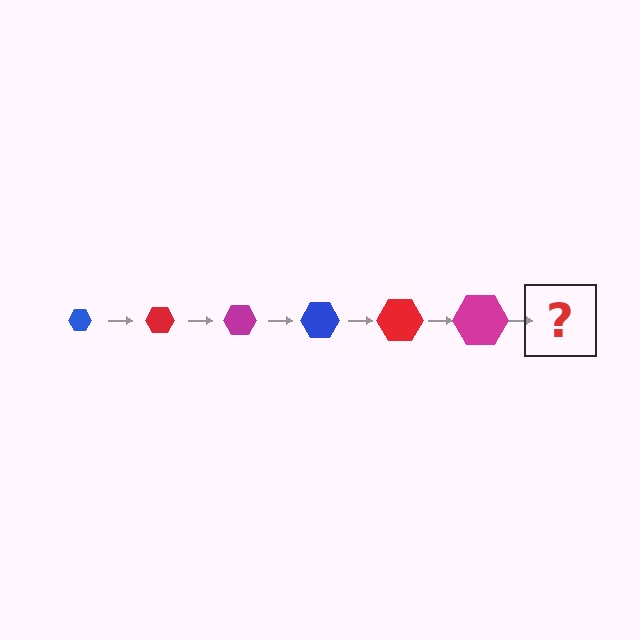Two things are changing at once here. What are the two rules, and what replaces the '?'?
The two rules are that the hexagon grows larger each step and the color cycles through blue, red, and magenta. The '?' should be a blue hexagon, larger than the previous one.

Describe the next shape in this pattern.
It should be a blue hexagon, larger than the previous one.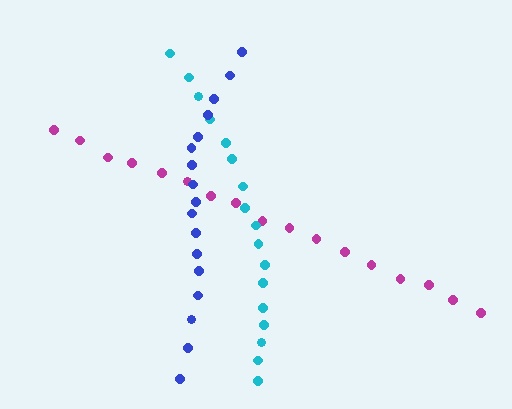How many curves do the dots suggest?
There are 3 distinct paths.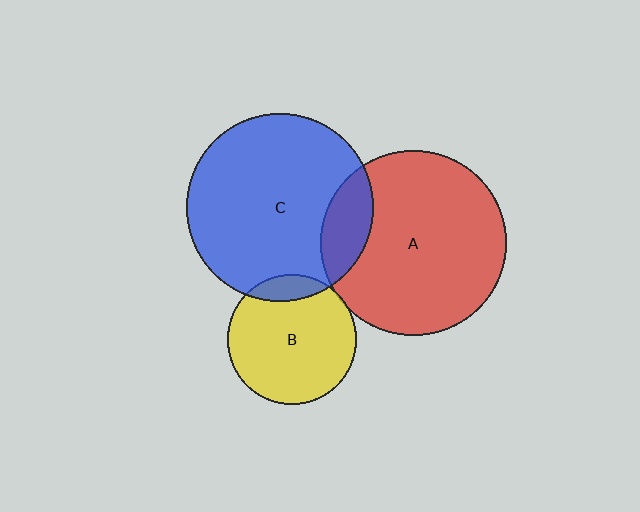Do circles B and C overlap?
Yes.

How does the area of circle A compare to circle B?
Approximately 2.0 times.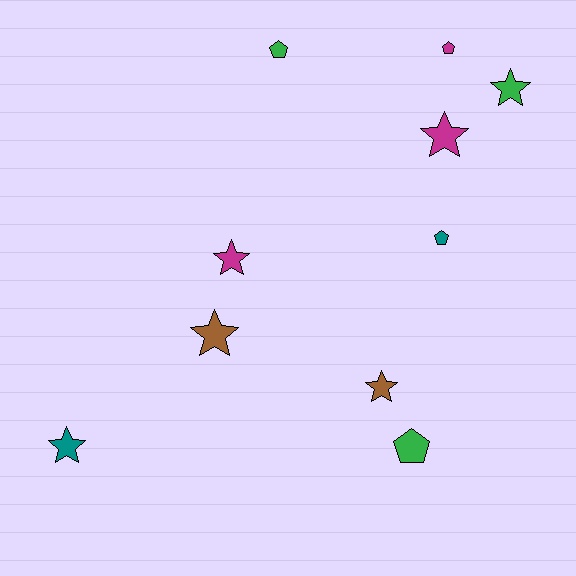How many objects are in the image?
There are 10 objects.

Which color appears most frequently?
Magenta, with 3 objects.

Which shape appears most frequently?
Star, with 6 objects.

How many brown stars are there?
There are 2 brown stars.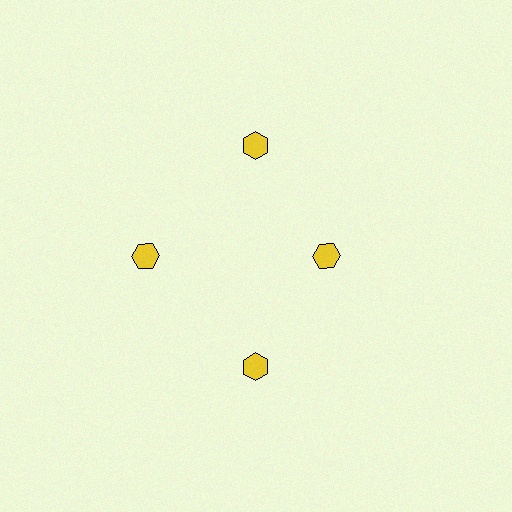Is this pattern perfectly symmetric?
No. The 4 yellow hexagons are arranged in a ring, but one element near the 3 o'clock position is pulled inward toward the center, breaking the 4-fold rotational symmetry.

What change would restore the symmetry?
The symmetry would be restored by moving it outward, back onto the ring so that all 4 hexagons sit at equal angles and equal distance from the center.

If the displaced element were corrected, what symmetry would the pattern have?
It would have 4-fold rotational symmetry — the pattern would map onto itself every 90 degrees.